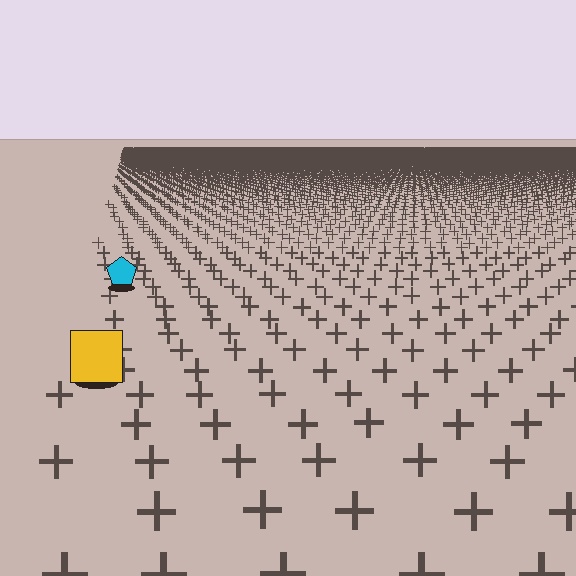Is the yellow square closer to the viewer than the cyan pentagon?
Yes. The yellow square is closer — you can tell from the texture gradient: the ground texture is coarser near it.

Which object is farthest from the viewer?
The cyan pentagon is farthest from the viewer. It appears smaller and the ground texture around it is denser.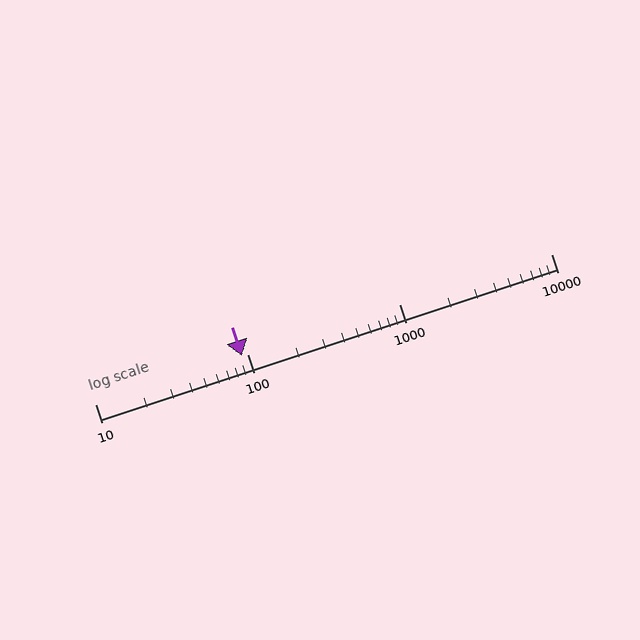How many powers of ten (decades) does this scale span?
The scale spans 3 decades, from 10 to 10000.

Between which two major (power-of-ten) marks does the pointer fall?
The pointer is between 10 and 100.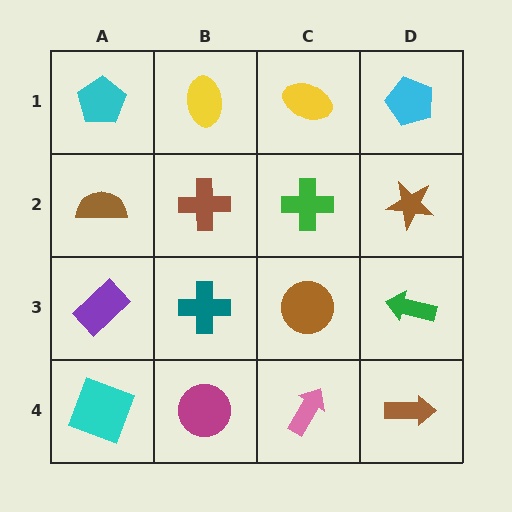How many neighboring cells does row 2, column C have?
4.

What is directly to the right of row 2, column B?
A green cross.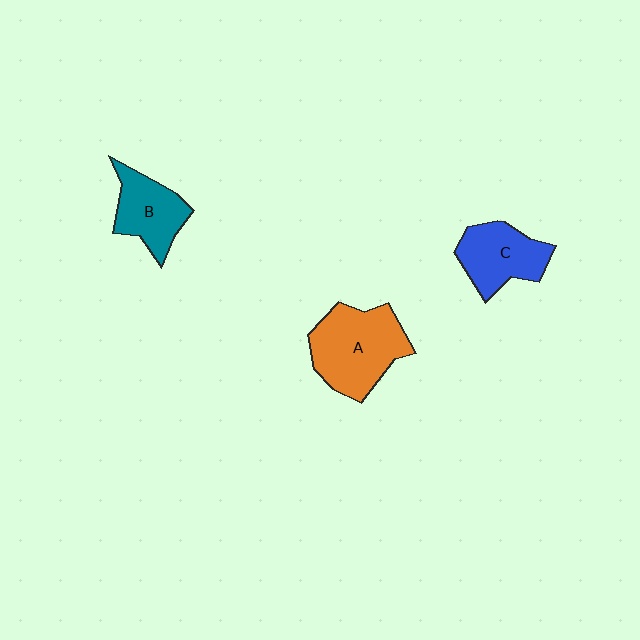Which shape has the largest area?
Shape A (orange).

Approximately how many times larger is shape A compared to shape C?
Approximately 1.4 times.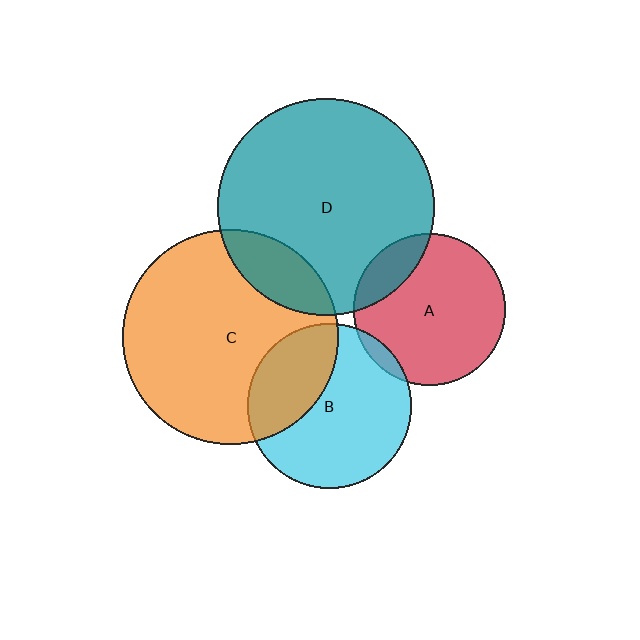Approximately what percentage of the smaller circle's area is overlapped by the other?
Approximately 35%.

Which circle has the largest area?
Circle D (teal).